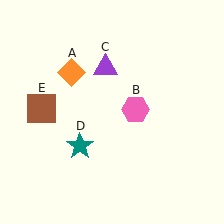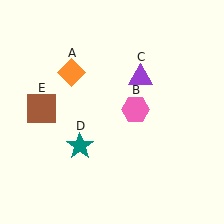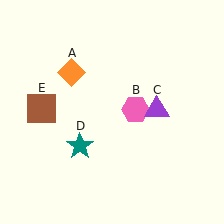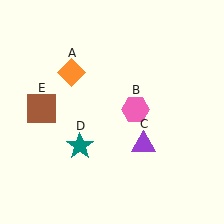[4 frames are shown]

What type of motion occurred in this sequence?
The purple triangle (object C) rotated clockwise around the center of the scene.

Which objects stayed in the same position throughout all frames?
Orange diamond (object A) and pink hexagon (object B) and teal star (object D) and brown square (object E) remained stationary.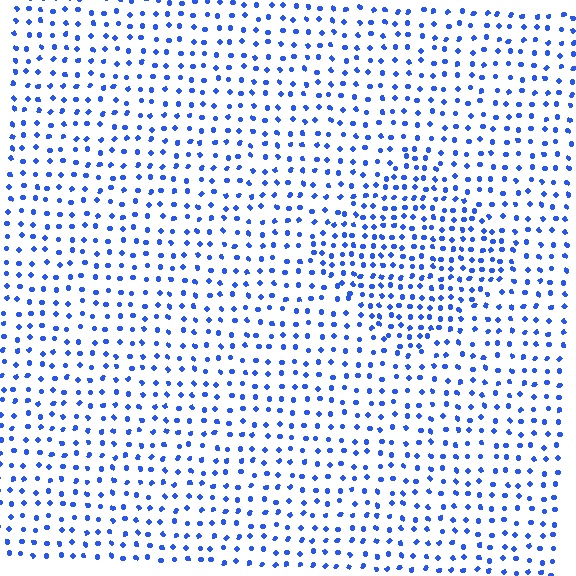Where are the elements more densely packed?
The elements are more densely packed inside the diamond boundary.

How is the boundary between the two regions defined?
The boundary is defined by a change in element density (approximately 1.6x ratio). All elements are the same color, size, and shape.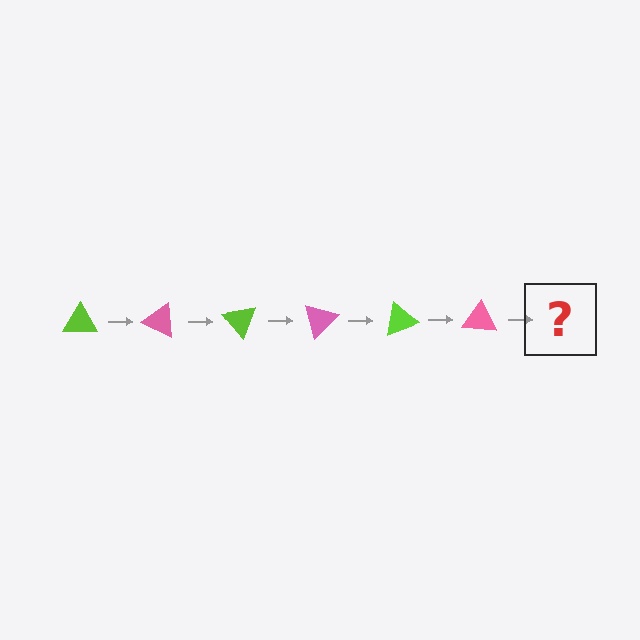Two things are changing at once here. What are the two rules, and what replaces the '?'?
The two rules are that it rotates 25 degrees each step and the color cycles through lime and pink. The '?' should be a lime triangle, rotated 150 degrees from the start.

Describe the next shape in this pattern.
It should be a lime triangle, rotated 150 degrees from the start.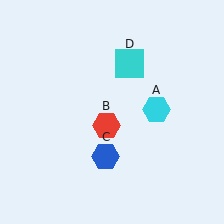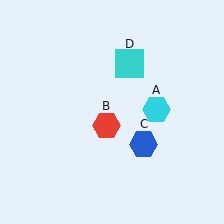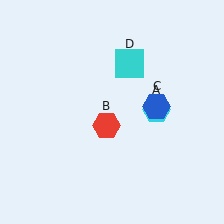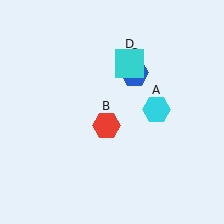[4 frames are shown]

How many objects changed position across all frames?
1 object changed position: blue hexagon (object C).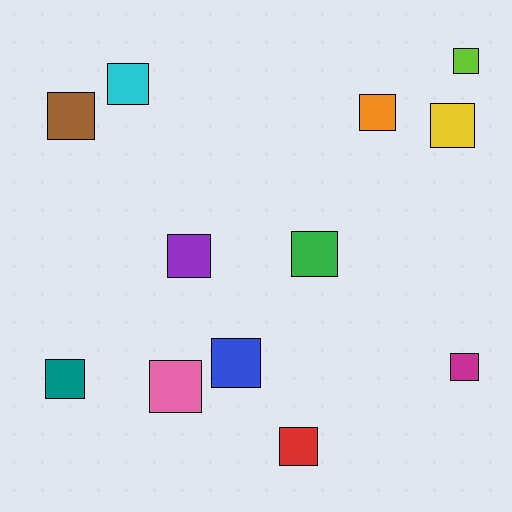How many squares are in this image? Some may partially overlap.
There are 12 squares.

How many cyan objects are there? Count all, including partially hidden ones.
There is 1 cyan object.